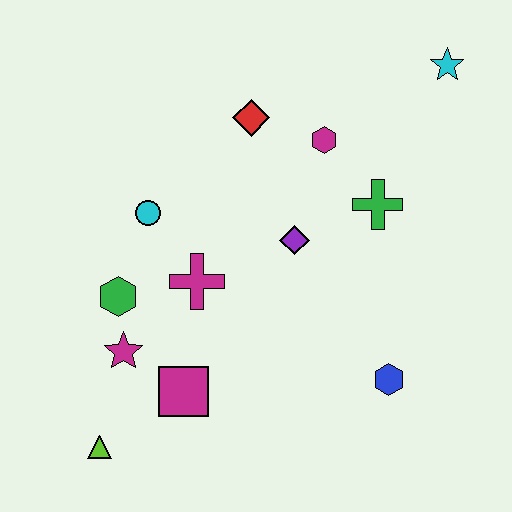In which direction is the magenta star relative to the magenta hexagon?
The magenta star is below the magenta hexagon.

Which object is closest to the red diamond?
The magenta hexagon is closest to the red diamond.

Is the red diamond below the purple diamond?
No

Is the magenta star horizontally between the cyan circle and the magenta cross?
No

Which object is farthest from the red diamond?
The lime triangle is farthest from the red diamond.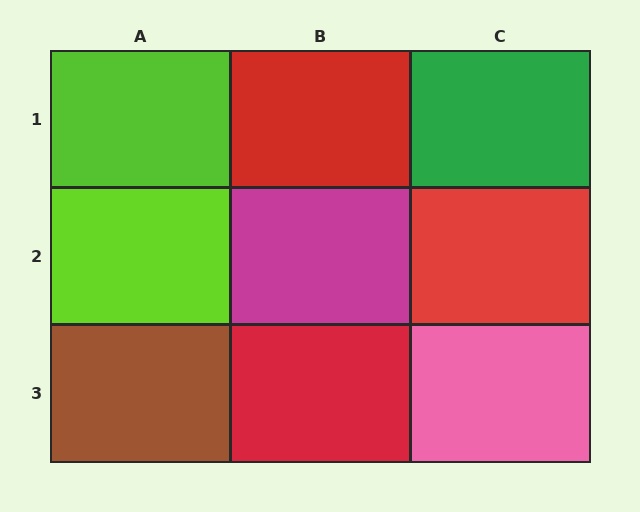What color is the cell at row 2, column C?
Red.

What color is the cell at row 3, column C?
Pink.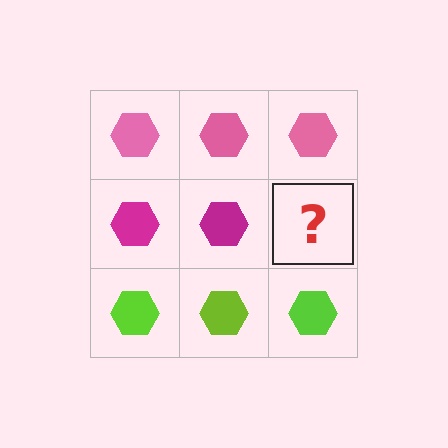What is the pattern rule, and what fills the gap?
The rule is that each row has a consistent color. The gap should be filled with a magenta hexagon.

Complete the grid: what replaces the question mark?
The question mark should be replaced with a magenta hexagon.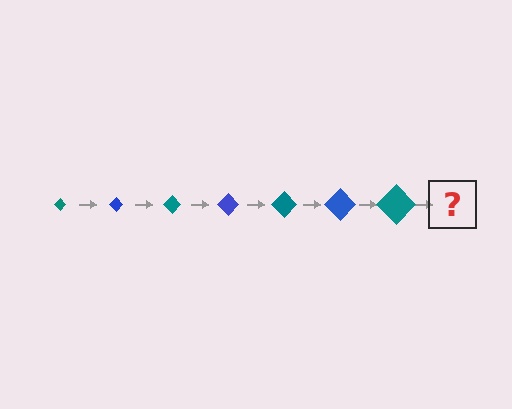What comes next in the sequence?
The next element should be a blue diamond, larger than the previous one.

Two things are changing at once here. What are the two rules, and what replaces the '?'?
The two rules are that the diamond grows larger each step and the color cycles through teal and blue. The '?' should be a blue diamond, larger than the previous one.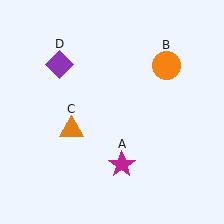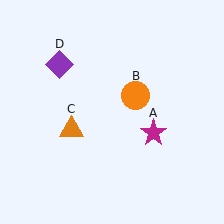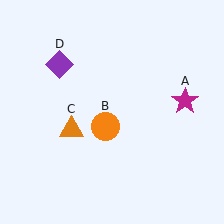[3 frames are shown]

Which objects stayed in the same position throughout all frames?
Orange triangle (object C) and purple diamond (object D) remained stationary.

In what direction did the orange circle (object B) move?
The orange circle (object B) moved down and to the left.